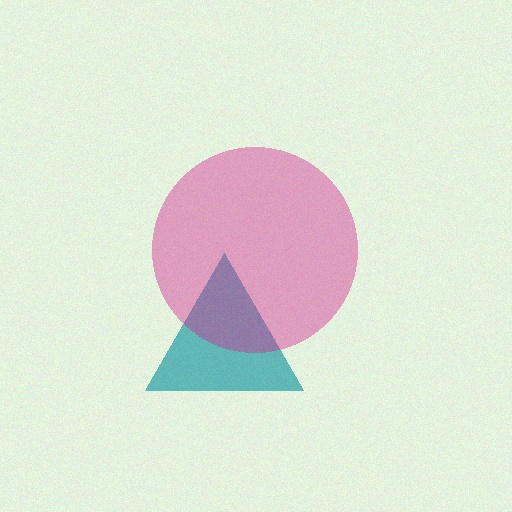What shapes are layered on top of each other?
The layered shapes are: a teal triangle, a magenta circle.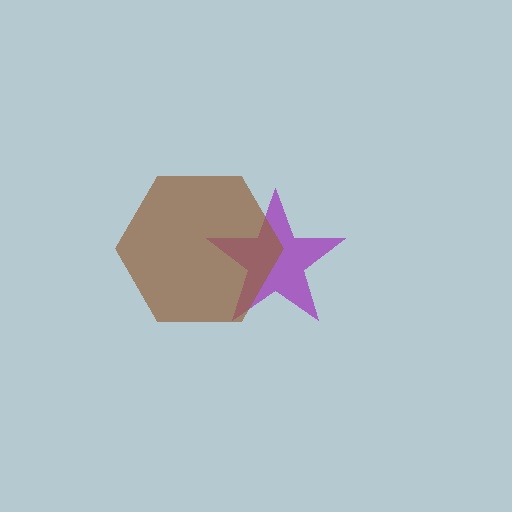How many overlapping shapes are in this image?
There are 2 overlapping shapes in the image.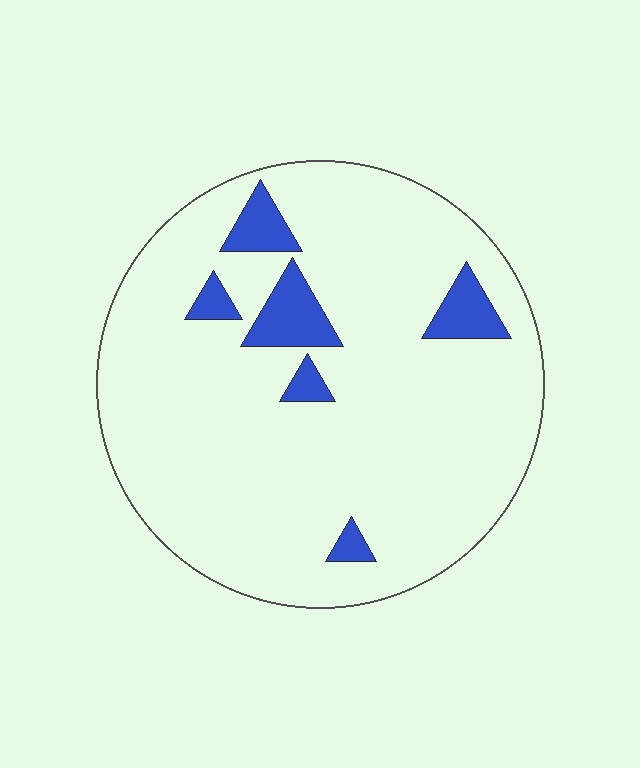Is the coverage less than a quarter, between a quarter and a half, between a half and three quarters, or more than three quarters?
Less than a quarter.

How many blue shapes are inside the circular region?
6.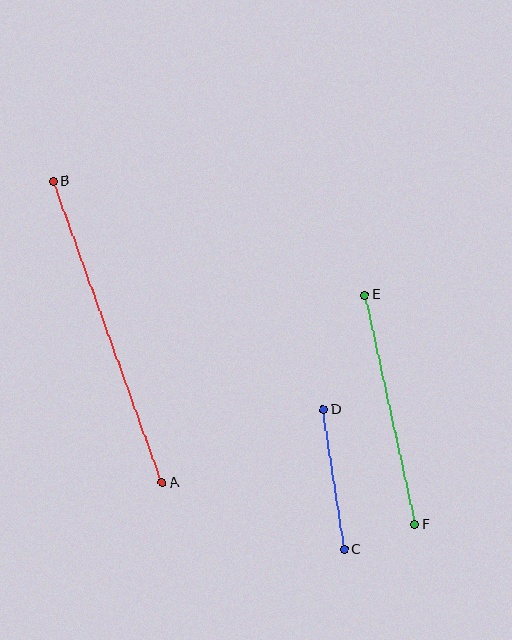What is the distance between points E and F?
The distance is approximately 235 pixels.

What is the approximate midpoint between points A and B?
The midpoint is at approximately (108, 332) pixels.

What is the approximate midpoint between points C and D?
The midpoint is at approximately (334, 479) pixels.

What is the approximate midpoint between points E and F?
The midpoint is at approximately (390, 410) pixels.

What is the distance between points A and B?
The distance is approximately 320 pixels.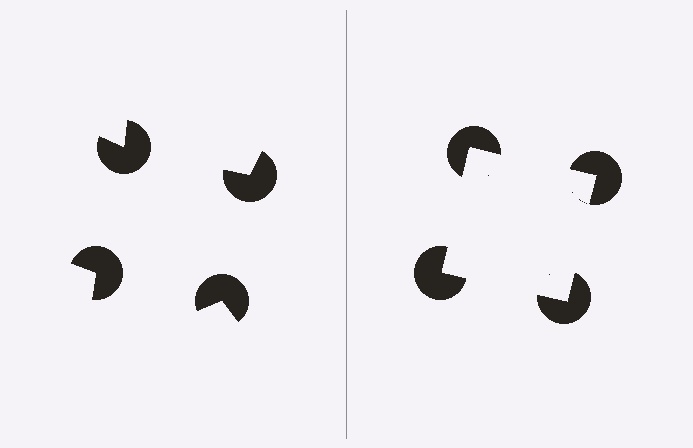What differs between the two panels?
The pac-man discs are positioned identically on both sides; only the wedge orientations differ. On the right they align to a square; on the left they are misaligned.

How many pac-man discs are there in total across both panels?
8 — 4 on each side.